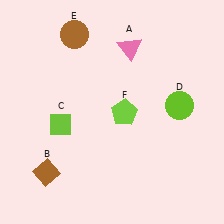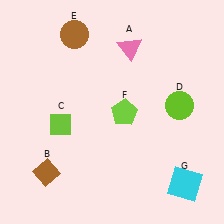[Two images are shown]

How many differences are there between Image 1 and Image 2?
There is 1 difference between the two images.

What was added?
A cyan square (G) was added in Image 2.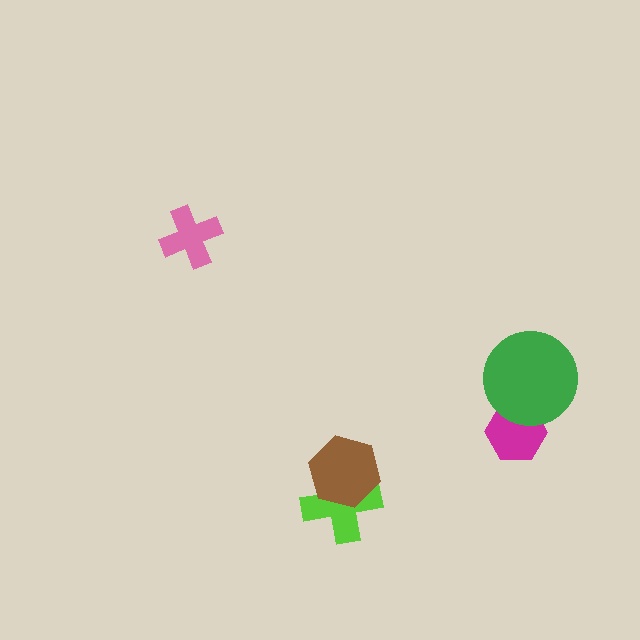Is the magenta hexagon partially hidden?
Yes, it is partially covered by another shape.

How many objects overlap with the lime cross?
1 object overlaps with the lime cross.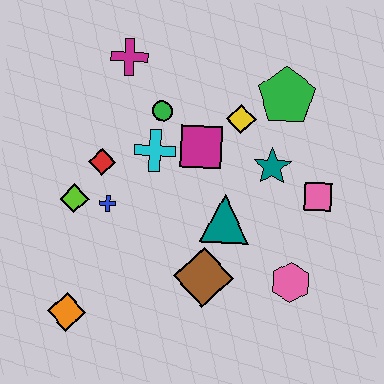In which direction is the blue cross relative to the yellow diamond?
The blue cross is to the left of the yellow diamond.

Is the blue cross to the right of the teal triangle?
No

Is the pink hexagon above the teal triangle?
No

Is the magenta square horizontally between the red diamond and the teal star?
Yes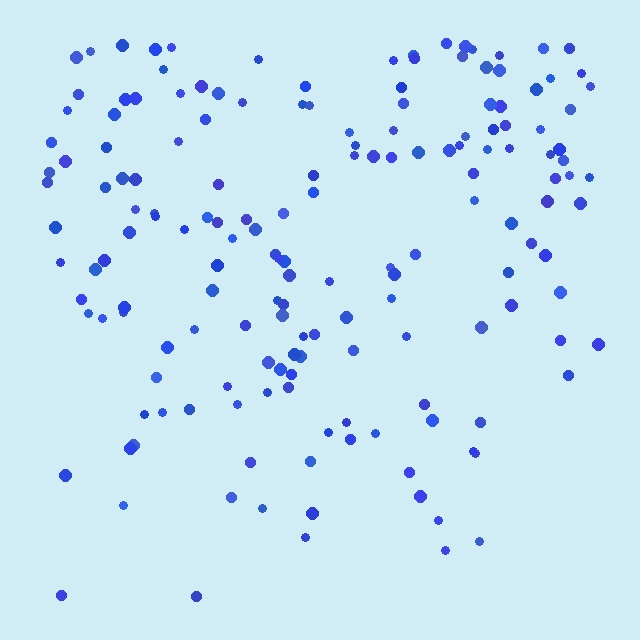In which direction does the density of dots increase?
From bottom to top, with the top side densest.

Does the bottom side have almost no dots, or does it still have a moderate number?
Still a moderate number, just noticeably fewer than the top.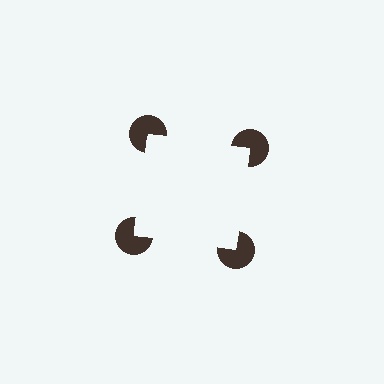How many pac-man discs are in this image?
There are 4 — one at each vertex of the illusory square.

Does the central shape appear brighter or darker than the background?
It typically appears slightly brighter than the background, even though no actual brightness change is drawn.